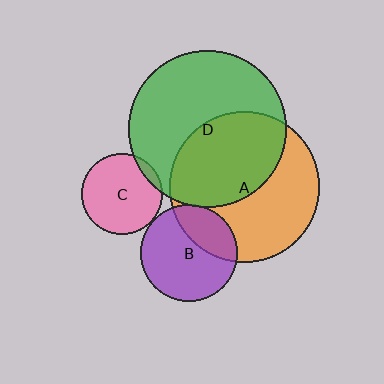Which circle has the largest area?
Circle D (green).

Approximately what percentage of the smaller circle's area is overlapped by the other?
Approximately 30%.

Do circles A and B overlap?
Yes.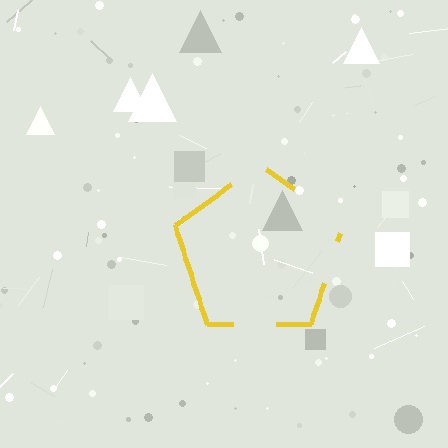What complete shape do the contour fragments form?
The contour fragments form a pentagon.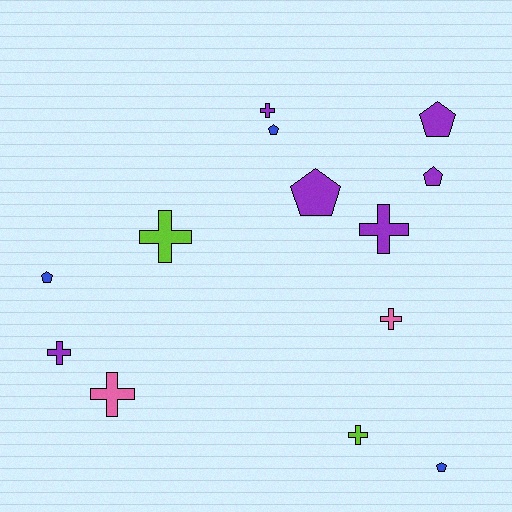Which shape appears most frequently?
Cross, with 7 objects.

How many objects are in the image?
There are 13 objects.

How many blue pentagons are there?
There are 3 blue pentagons.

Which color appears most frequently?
Purple, with 6 objects.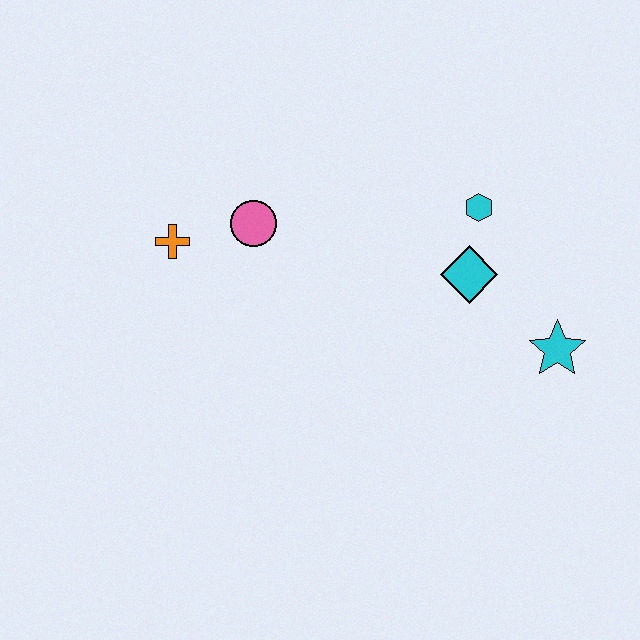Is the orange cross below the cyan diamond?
No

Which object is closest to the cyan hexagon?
The cyan diamond is closest to the cyan hexagon.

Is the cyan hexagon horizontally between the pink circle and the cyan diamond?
No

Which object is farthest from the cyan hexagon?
The orange cross is farthest from the cyan hexagon.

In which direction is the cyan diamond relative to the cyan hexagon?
The cyan diamond is below the cyan hexagon.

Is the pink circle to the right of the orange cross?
Yes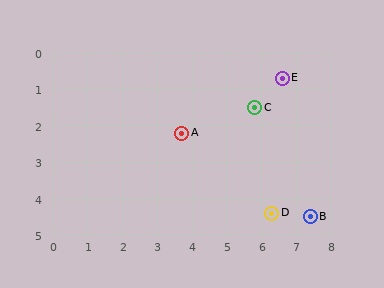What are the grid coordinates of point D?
Point D is at approximately (6.3, 4.4).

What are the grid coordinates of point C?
Point C is at approximately (5.8, 1.5).